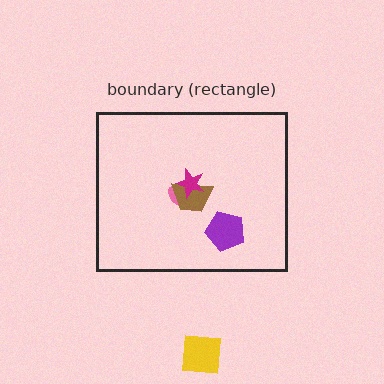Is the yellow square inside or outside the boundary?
Outside.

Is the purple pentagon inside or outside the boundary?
Inside.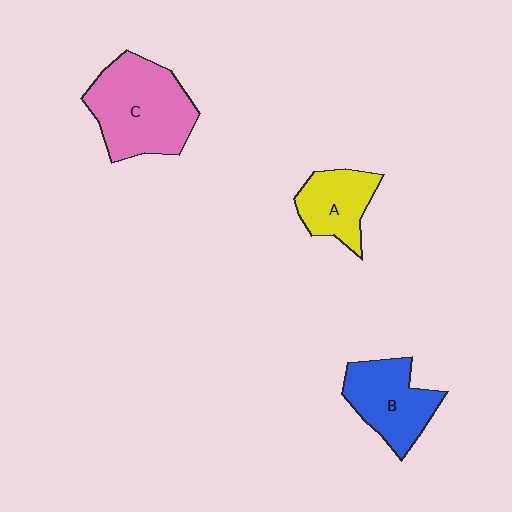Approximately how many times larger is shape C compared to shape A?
Approximately 1.8 times.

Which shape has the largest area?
Shape C (pink).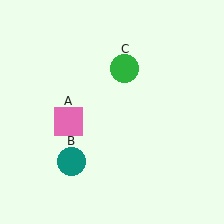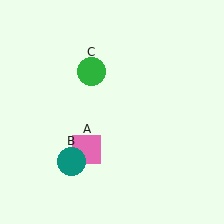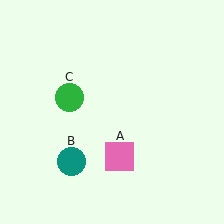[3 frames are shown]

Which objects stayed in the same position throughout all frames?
Teal circle (object B) remained stationary.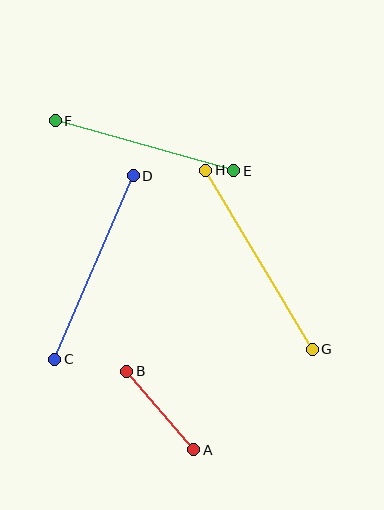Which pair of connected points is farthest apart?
Points G and H are farthest apart.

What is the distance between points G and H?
The distance is approximately 208 pixels.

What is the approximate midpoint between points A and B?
The midpoint is at approximately (160, 411) pixels.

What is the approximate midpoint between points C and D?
The midpoint is at approximately (94, 268) pixels.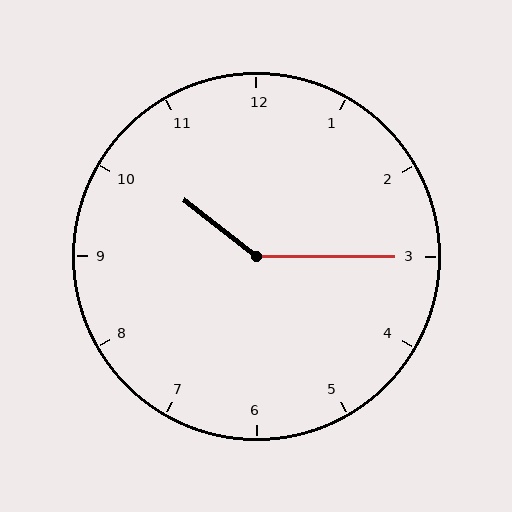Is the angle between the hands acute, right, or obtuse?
It is obtuse.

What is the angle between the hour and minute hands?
Approximately 142 degrees.